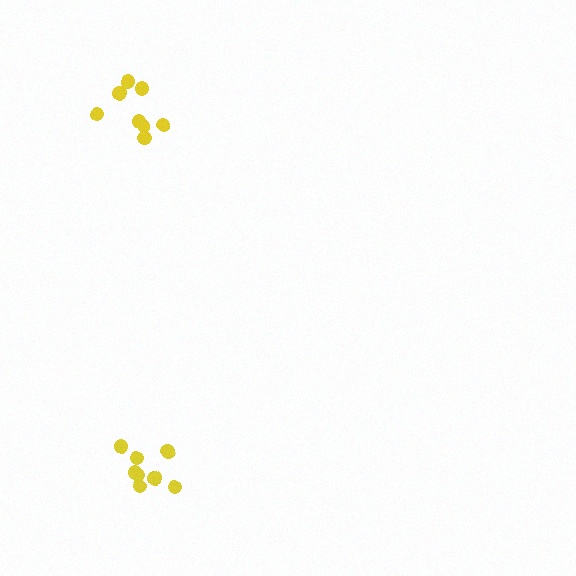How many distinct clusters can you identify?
There are 2 distinct clusters.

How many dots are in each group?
Group 1: 8 dots, Group 2: 8 dots (16 total).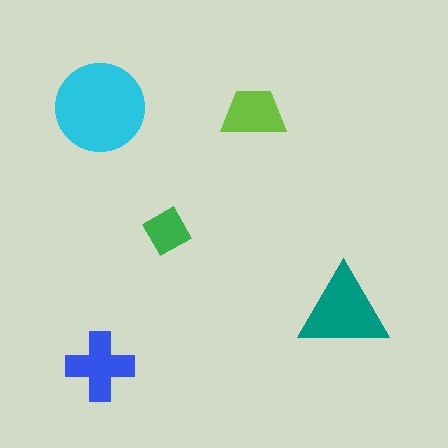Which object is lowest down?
The blue cross is bottommost.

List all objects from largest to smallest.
The cyan circle, the teal triangle, the blue cross, the lime trapezoid, the green diamond.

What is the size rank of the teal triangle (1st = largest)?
2nd.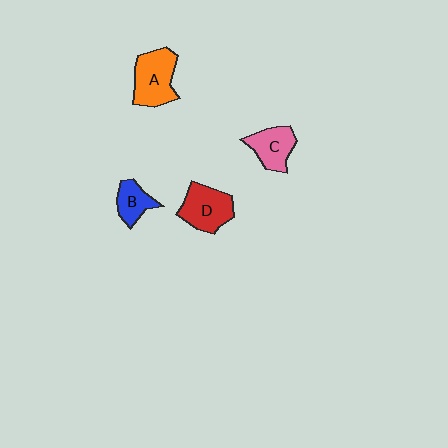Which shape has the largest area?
Shape A (orange).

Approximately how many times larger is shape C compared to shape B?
Approximately 1.3 times.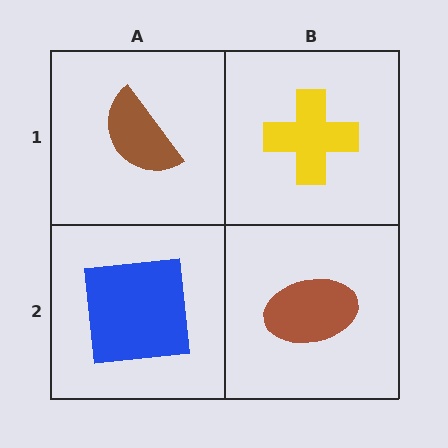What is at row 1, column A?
A brown semicircle.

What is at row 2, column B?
A brown ellipse.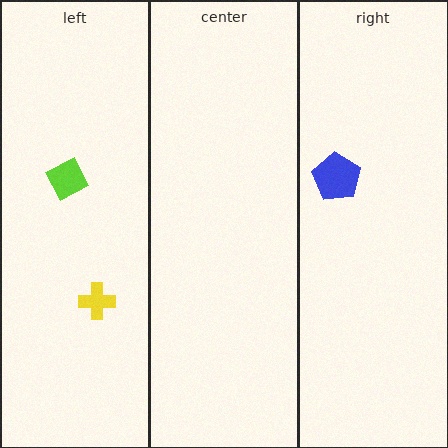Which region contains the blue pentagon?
The right region.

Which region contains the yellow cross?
The left region.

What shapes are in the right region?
The blue pentagon.